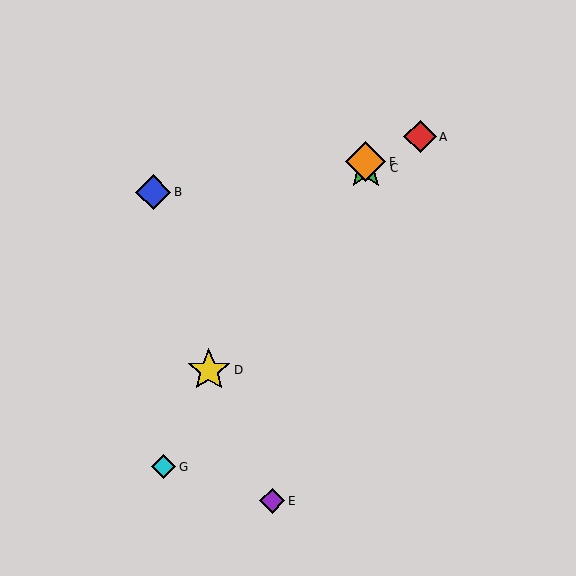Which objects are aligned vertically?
Objects C, F are aligned vertically.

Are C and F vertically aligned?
Yes, both are at x≈366.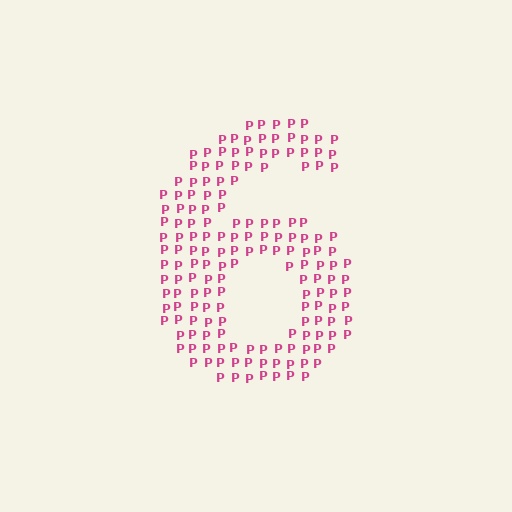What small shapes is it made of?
It is made of small letter P's.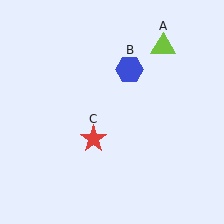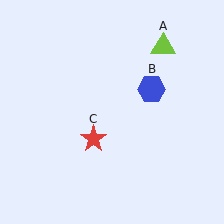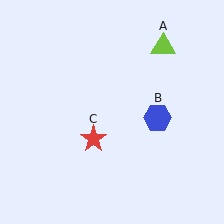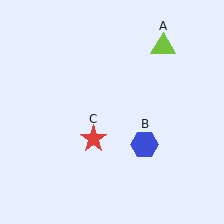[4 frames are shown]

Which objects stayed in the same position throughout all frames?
Lime triangle (object A) and red star (object C) remained stationary.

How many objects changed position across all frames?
1 object changed position: blue hexagon (object B).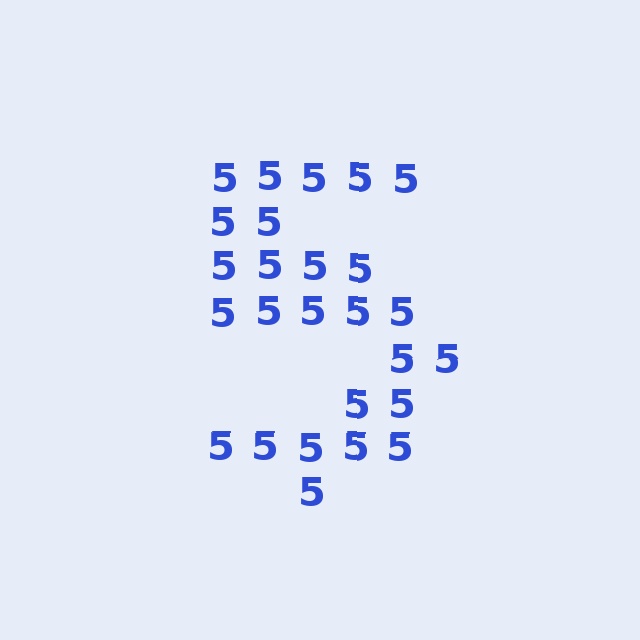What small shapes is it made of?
It is made of small digit 5's.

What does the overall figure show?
The overall figure shows the digit 5.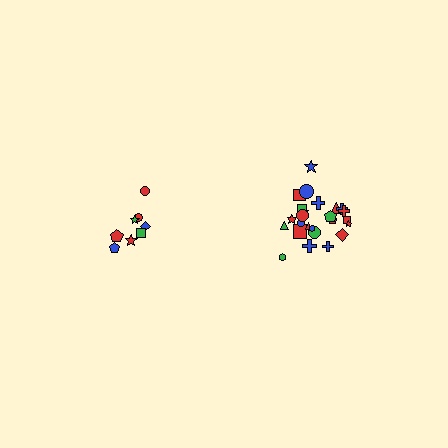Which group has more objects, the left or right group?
The right group.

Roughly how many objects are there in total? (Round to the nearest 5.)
Roughly 35 objects in total.